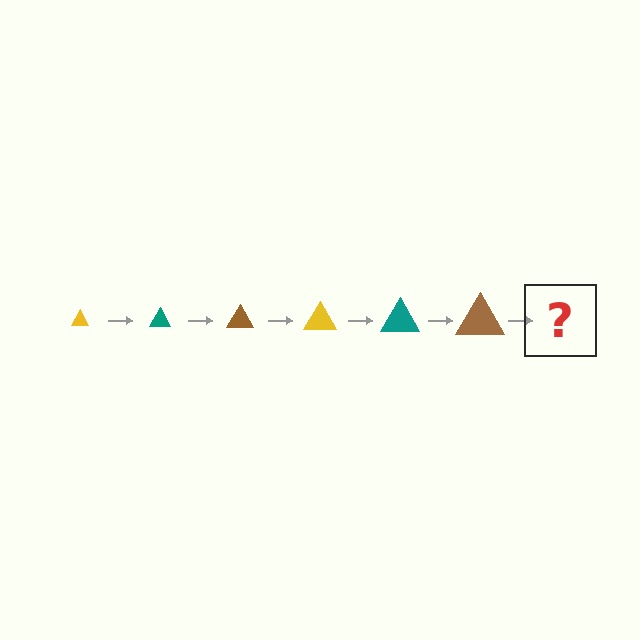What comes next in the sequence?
The next element should be a yellow triangle, larger than the previous one.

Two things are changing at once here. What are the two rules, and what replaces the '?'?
The two rules are that the triangle grows larger each step and the color cycles through yellow, teal, and brown. The '?' should be a yellow triangle, larger than the previous one.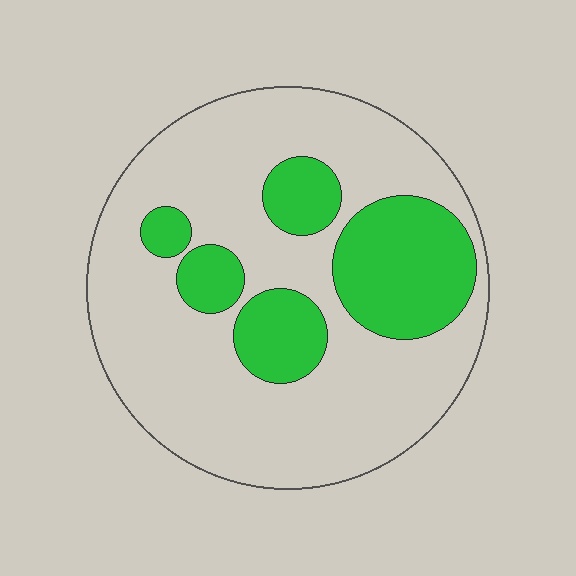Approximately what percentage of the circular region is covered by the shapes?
Approximately 25%.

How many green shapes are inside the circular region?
5.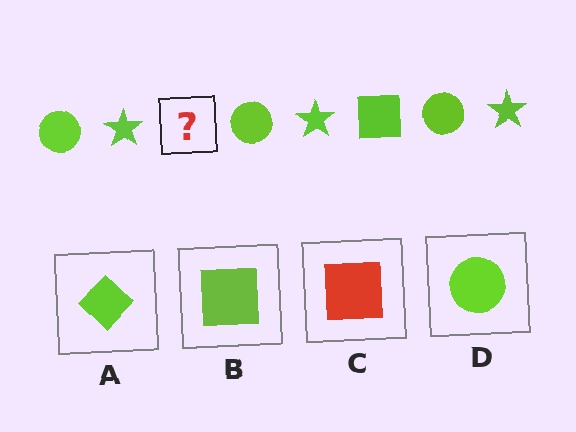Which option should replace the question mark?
Option B.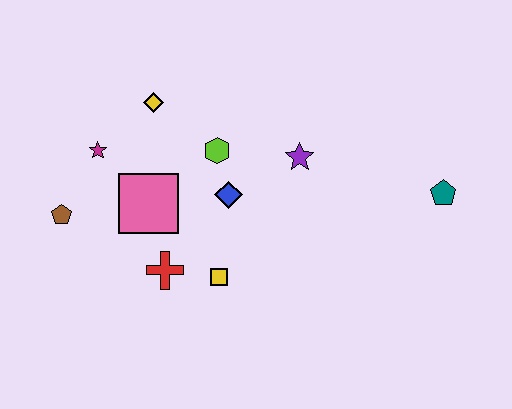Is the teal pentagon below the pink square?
No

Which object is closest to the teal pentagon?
The purple star is closest to the teal pentagon.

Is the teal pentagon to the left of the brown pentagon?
No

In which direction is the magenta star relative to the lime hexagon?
The magenta star is to the left of the lime hexagon.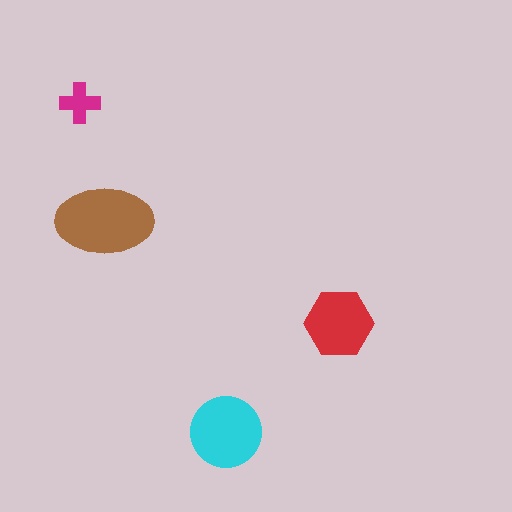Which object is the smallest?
The magenta cross.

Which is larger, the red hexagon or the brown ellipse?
The brown ellipse.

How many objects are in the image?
There are 4 objects in the image.